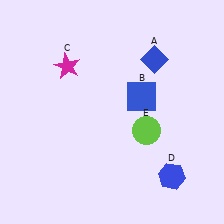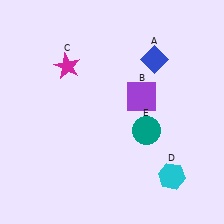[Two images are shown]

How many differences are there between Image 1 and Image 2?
There are 3 differences between the two images.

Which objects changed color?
B changed from blue to purple. D changed from blue to cyan. E changed from lime to teal.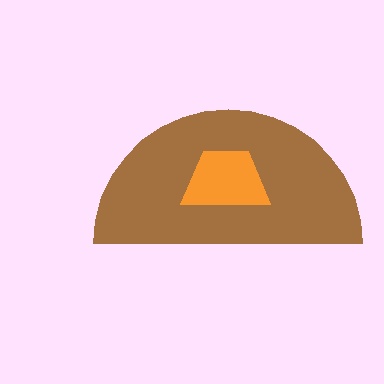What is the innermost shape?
The orange trapezoid.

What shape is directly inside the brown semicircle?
The orange trapezoid.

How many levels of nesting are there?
2.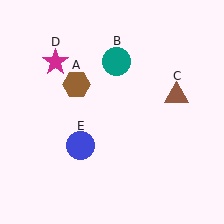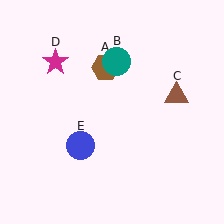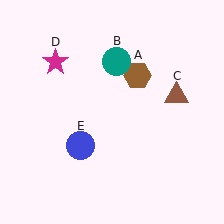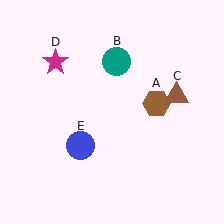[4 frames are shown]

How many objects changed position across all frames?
1 object changed position: brown hexagon (object A).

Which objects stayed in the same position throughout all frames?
Teal circle (object B) and brown triangle (object C) and magenta star (object D) and blue circle (object E) remained stationary.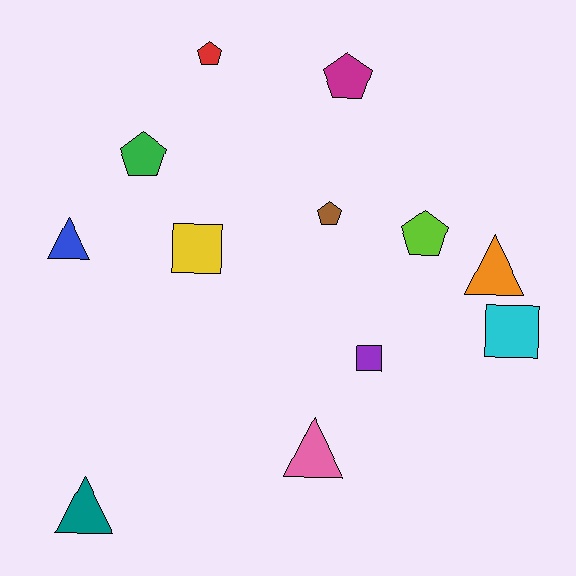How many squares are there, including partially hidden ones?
There are 3 squares.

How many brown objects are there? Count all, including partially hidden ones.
There is 1 brown object.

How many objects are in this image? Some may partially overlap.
There are 12 objects.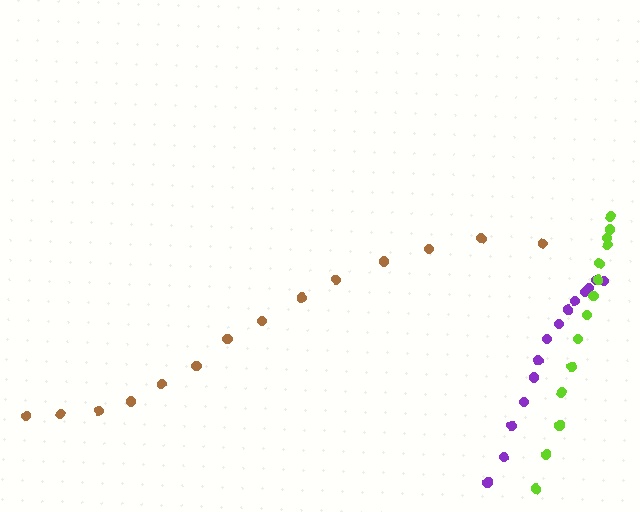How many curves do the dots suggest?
There are 3 distinct paths.